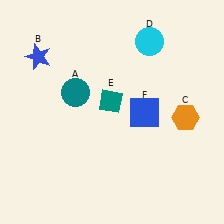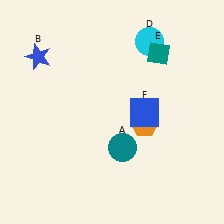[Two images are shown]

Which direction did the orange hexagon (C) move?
The orange hexagon (C) moved left.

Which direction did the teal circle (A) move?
The teal circle (A) moved down.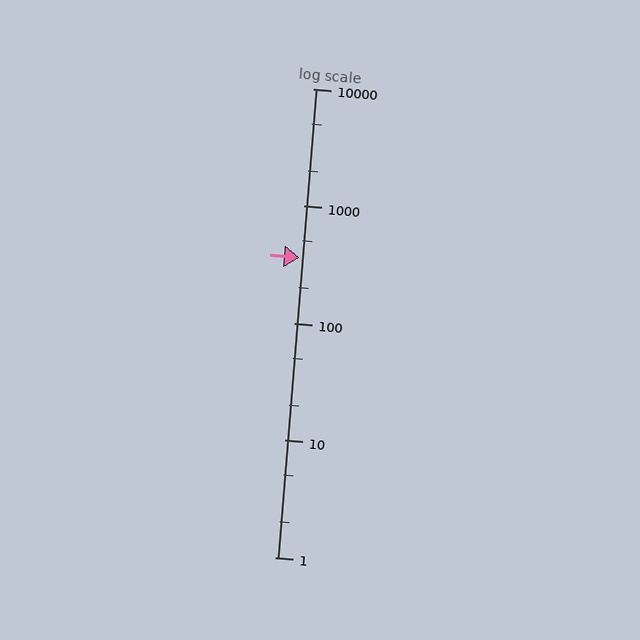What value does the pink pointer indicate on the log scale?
The pointer indicates approximately 360.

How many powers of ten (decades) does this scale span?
The scale spans 4 decades, from 1 to 10000.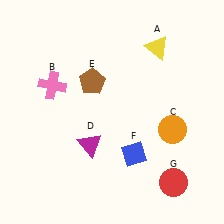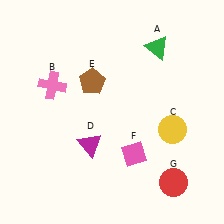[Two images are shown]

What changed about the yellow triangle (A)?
In Image 1, A is yellow. In Image 2, it changed to green.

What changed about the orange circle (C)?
In Image 1, C is orange. In Image 2, it changed to yellow.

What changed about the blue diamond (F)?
In Image 1, F is blue. In Image 2, it changed to pink.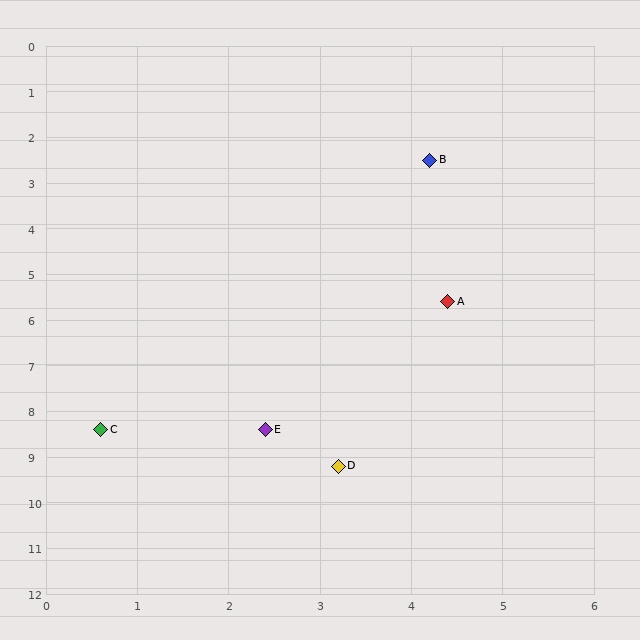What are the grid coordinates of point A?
Point A is at approximately (4.4, 5.6).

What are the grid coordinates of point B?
Point B is at approximately (4.2, 2.5).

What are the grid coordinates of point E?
Point E is at approximately (2.4, 8.4).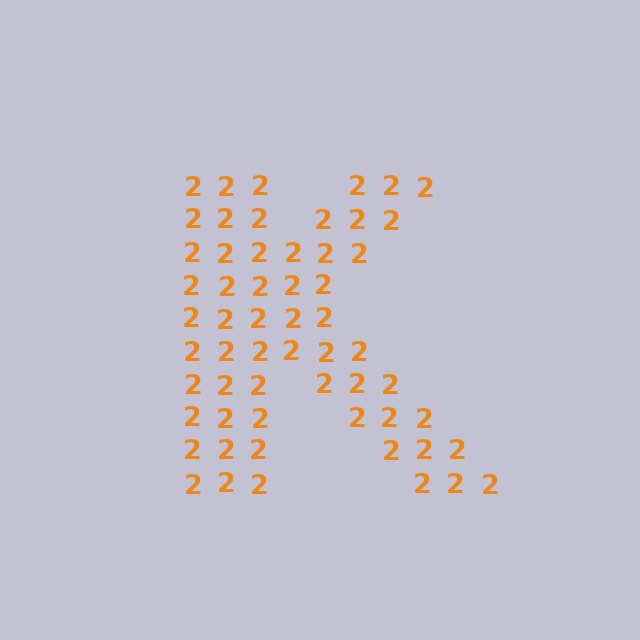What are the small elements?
The small elements are digit 2's.